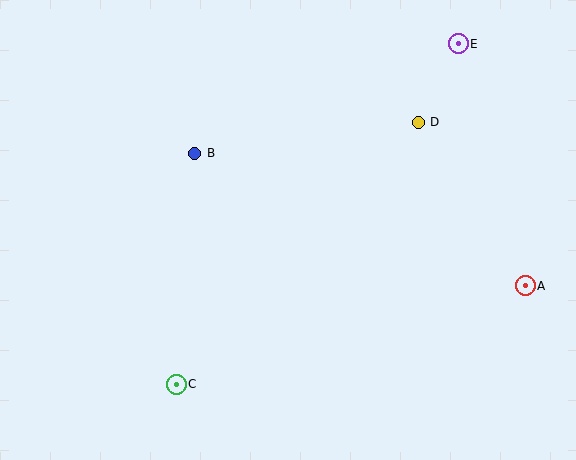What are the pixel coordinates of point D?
Point D is at (418, 122).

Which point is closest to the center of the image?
Point B at (195, 153) is closest to the center.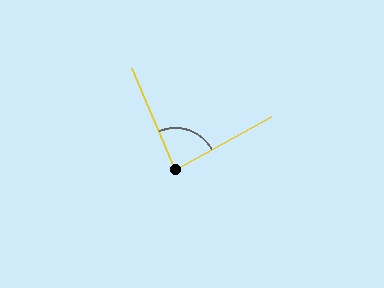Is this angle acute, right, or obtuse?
It is acute.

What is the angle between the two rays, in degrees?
Approximately 84 degrees.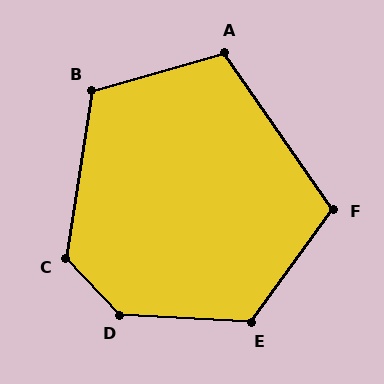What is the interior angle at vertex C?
Approximately 128 degrees (obtuse).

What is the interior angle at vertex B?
Approximately 115 degrees (obtuse).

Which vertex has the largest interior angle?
D, at approximately 137 degrees.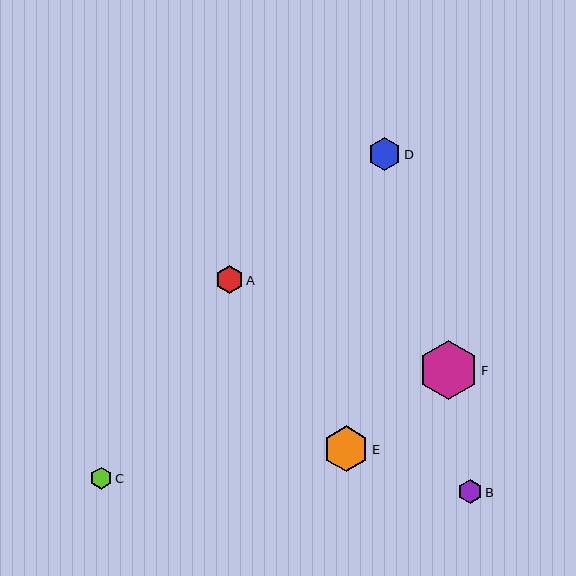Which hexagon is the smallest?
Hexagon C is the smallest with a size of approximately 22 pixels.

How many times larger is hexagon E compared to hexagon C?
Hexagon E is approximately 2.1 times the size of hexagon C.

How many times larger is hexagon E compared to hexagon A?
Hexagon E is approximately 1.7 times the size of hexagon A.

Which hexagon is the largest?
Hexagon F is the largest with a size of approximately 60 pixels.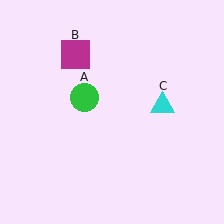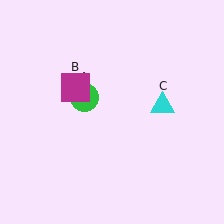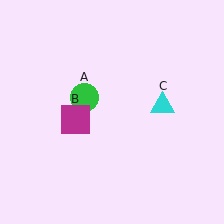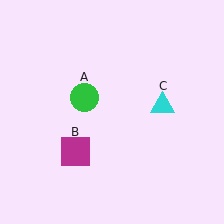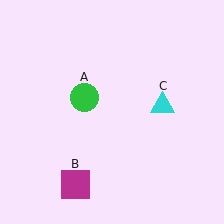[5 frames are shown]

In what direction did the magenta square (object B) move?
The magenta square (object B) moved down.